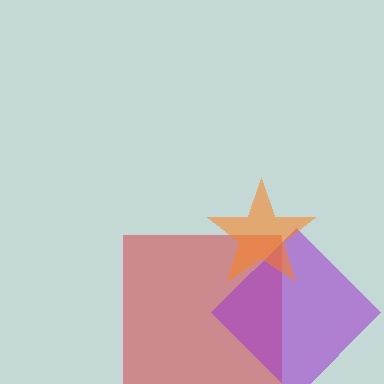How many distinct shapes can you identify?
There are 3 distinct shapes: a red square, a purple diamond, an orange star.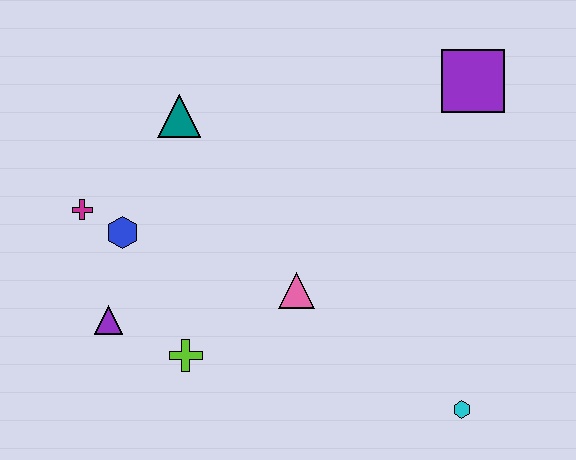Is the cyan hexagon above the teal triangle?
No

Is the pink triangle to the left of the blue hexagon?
No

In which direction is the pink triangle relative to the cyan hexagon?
The pink triangle is to the left of the cyan hexagon.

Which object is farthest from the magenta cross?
The cyan hexagon is farthest from the magenta cross.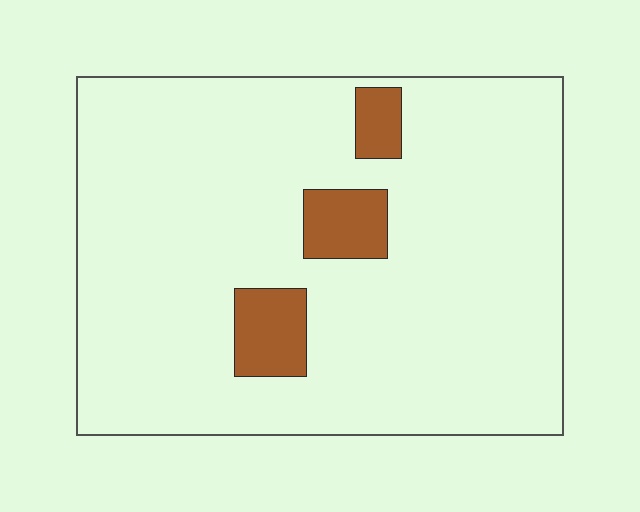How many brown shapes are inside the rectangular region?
3.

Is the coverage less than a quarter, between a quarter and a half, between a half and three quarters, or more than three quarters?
Less than a quarter.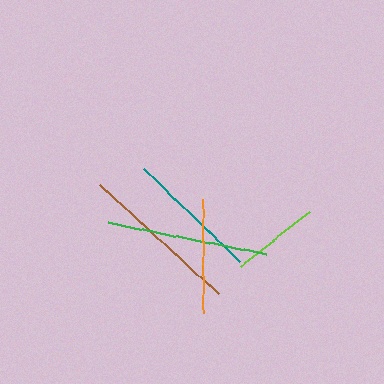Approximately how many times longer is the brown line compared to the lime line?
The brown line is approximately 1.9 times the length of the lime line.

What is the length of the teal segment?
The teal segment is approximately 133 pixels long.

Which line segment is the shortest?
The lime line is the shortest at approximately 87 pixels.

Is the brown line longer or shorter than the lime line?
The brown line is longer than the lime line.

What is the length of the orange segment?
The orange segment is approximately 114 pixels long.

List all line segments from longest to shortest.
From longest to shortest: brown, green, teal, orange, lime.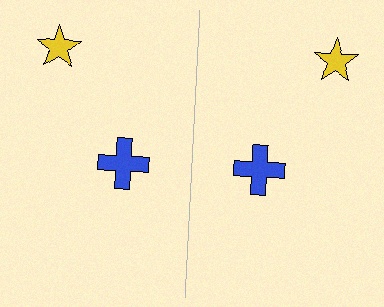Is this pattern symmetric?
Yes, this pattern has bilateral (reflection) symmetry.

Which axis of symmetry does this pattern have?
The pattern has a vertical axis of symmetry running through the center of the image.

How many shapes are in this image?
There are 4 shapes in this image.